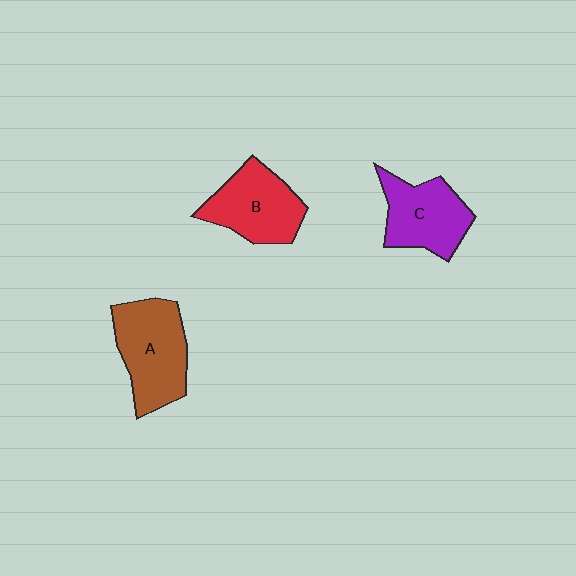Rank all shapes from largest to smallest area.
From largest to smallest: A (brown), B (red), C (purple).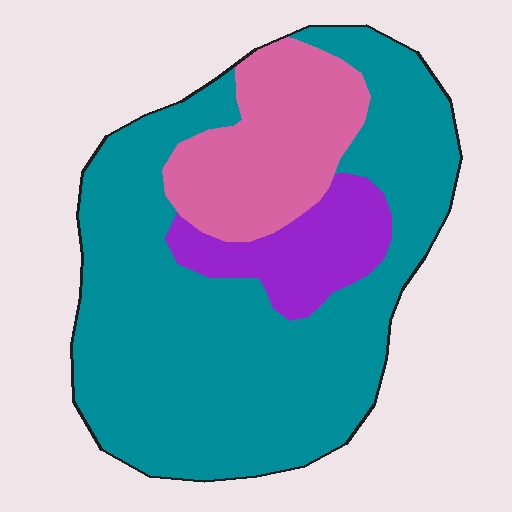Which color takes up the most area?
Teal, at roughly 70%.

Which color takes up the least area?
Purple, at roughly 10%.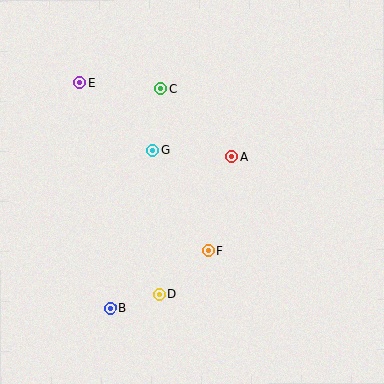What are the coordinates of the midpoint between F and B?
The midpoint between F and B is at (159, 280).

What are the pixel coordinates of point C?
Point C is at (161, 89).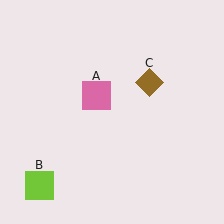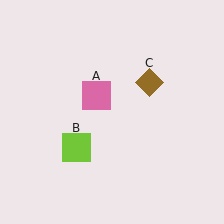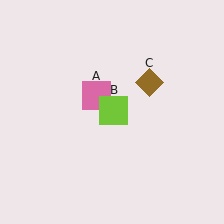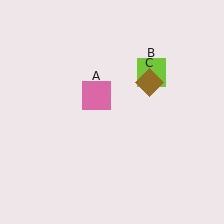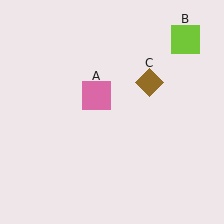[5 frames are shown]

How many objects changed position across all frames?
1 object changed position: lime square (object B).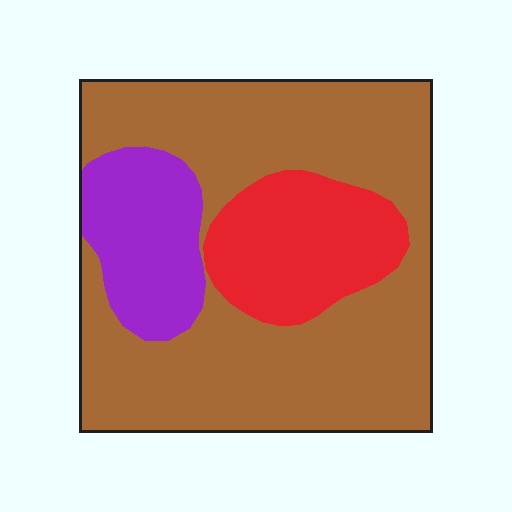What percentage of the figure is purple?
Purple covers roughly 15% of the figure.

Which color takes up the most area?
Brown, at roughly 65%.